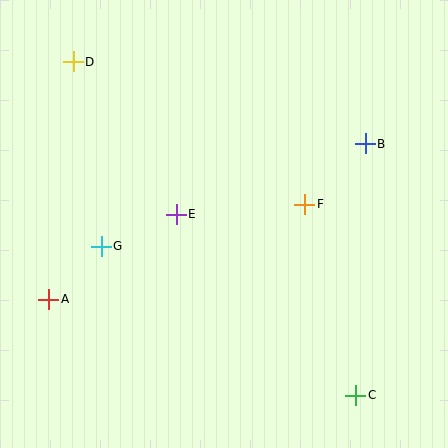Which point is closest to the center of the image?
Point E at (176, 214) is closest to the center.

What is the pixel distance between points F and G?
The distance between F and G is 208 pixels.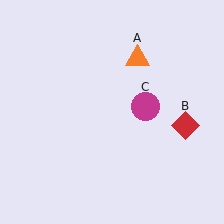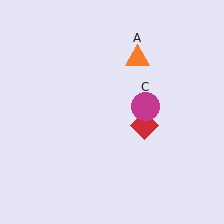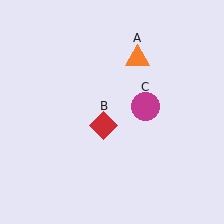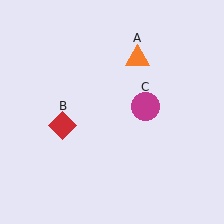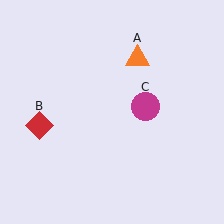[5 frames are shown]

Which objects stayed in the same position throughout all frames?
Orange triangle (object A) and magenta circle (object C) remained stationary.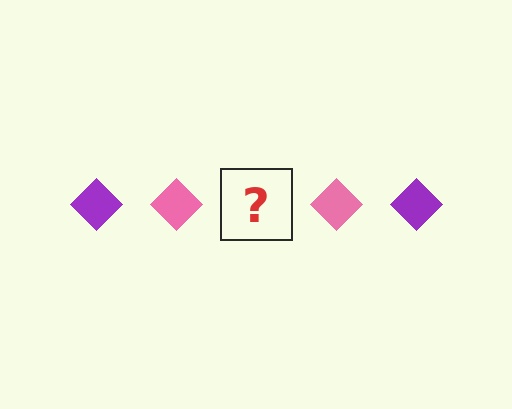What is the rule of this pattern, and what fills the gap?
The rule is that the pattern cycles through purple, pink diamonds. The gap should be filled with a purple diamond.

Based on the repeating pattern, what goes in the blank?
The blank should be a purple diamond.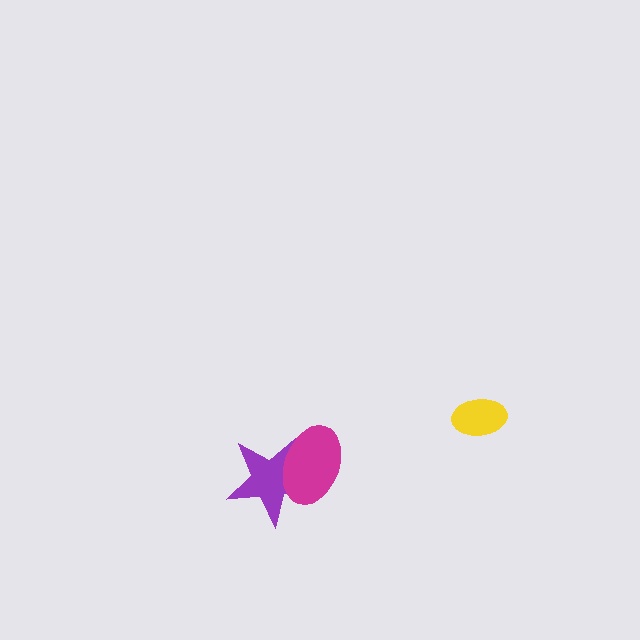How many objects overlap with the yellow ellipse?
0 objects overlap with the yellow ellipse.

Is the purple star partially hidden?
Yes, it is partially covered by another shape.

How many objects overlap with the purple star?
1 object overlaps with the purple star.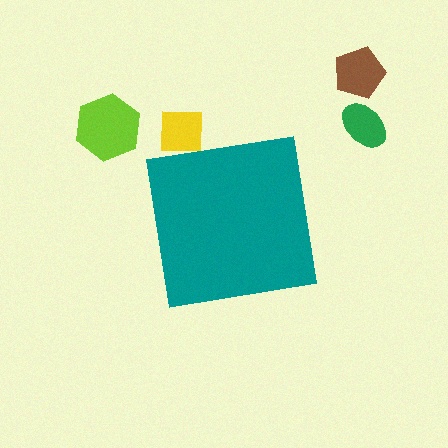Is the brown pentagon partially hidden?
No, the brown pentagon is fully visible.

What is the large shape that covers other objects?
A teal square.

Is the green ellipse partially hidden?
No, the green ellipse is fully visible.